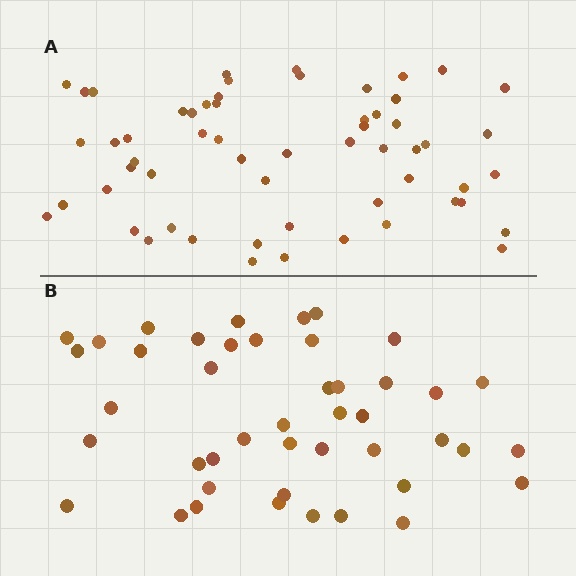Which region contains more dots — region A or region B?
Region A (the top region) has more dots.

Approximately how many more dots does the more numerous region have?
Region A has approximately 15 more dots than region B.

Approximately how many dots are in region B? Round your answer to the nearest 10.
About 40 dots. (The exact count is 44, which rounds to 40.)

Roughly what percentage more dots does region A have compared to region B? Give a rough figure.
About 30% more.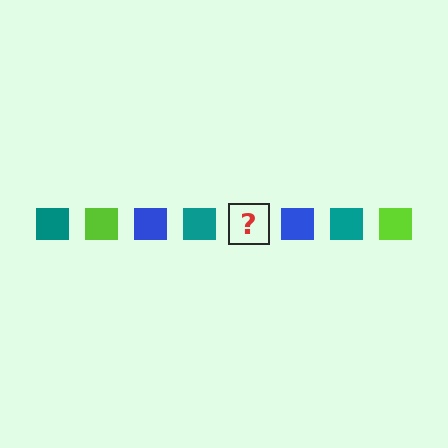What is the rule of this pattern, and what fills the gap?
The rule is that the pattern cycles through teal, lime, blue squares. The gap should be filled with a lime square.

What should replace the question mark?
The question mark should be replaced with a lime square.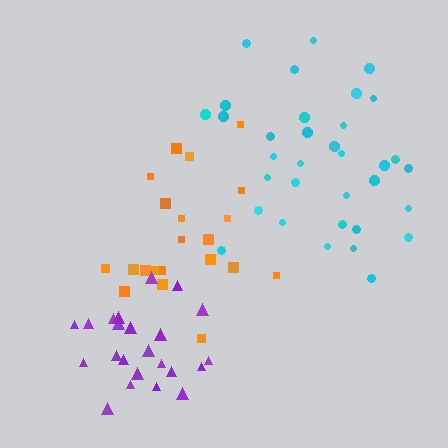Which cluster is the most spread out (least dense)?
Orange.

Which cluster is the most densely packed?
Purple.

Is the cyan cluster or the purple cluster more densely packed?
Purple.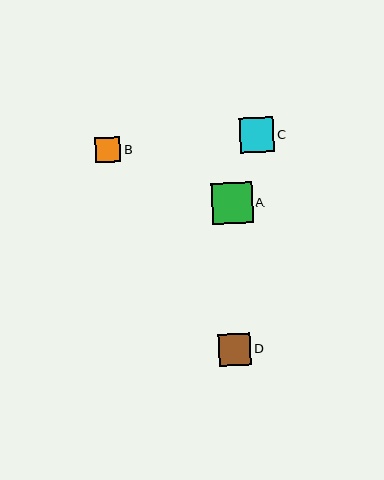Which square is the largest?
Square A is the largest with a size of approximately 41 pixels.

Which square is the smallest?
Square B is the smallest with a size of approximately 25 pixels.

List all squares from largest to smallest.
From largest to smallest: A, C, D, B.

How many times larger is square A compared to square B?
Square A is approximately 1.6 times the size of square B.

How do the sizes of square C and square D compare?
Square C and square D are approximately the same size.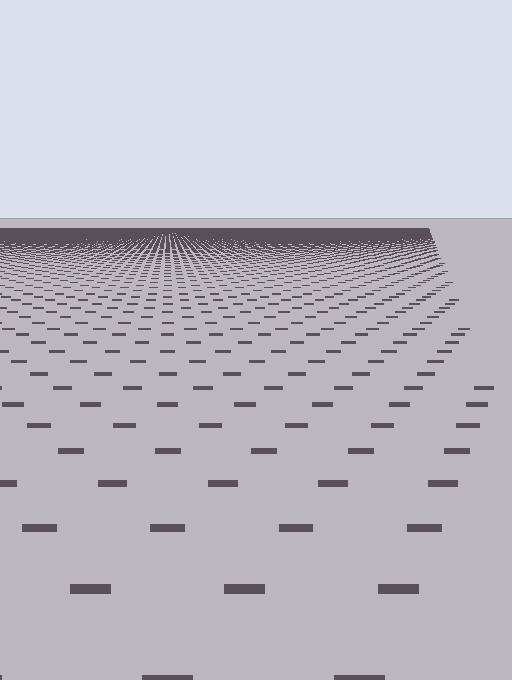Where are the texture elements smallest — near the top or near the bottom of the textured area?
Near the top.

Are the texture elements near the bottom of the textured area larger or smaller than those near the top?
Larger. Near the bottom, elements are closer to the viewer and appear at a bigger on-screen size.